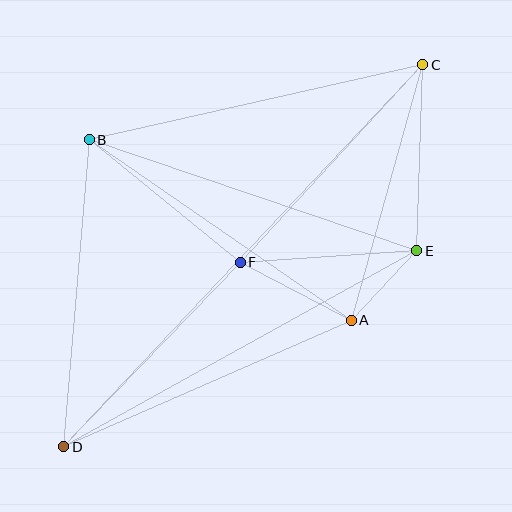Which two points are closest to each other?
Points A and E are closest to each other.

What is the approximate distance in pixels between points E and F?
The distance between E and F is approximately 177 pixels.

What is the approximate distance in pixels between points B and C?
The distance between B and C is approximately 342 pixels.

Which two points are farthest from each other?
Points C and D are farthest from each other.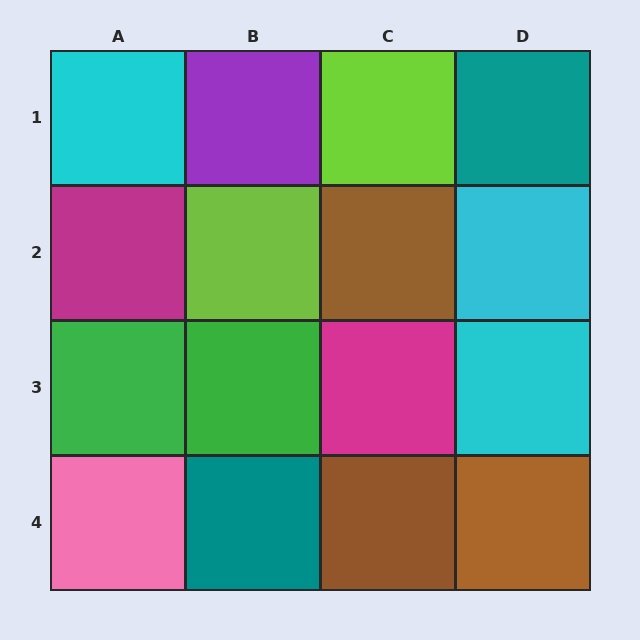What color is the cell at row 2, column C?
Brown.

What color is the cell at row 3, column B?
Green.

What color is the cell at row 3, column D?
Cyan.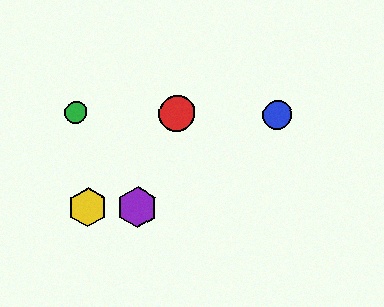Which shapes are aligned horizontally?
The red circle, the blue circle, the green circle are aligned horizontally.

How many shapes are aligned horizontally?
3 shapes (the red circle, the blue circle, the green circle) are aligned horizontally.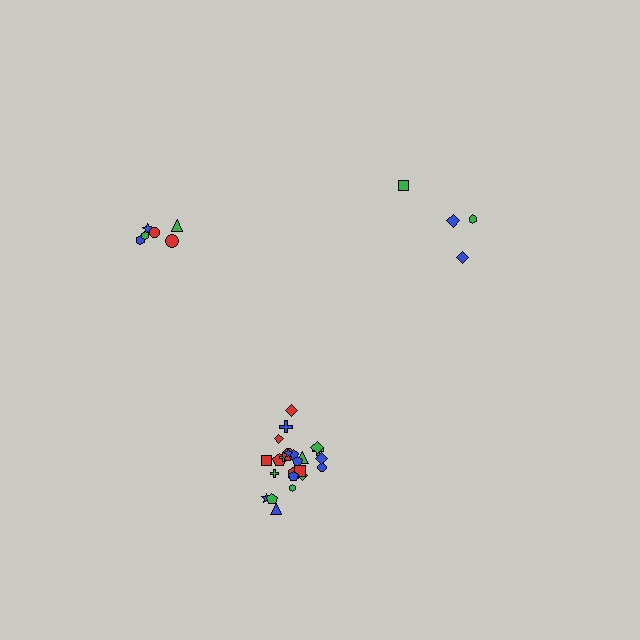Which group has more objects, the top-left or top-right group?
The top-left group.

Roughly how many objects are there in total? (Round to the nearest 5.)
Roughly 35 objects in total.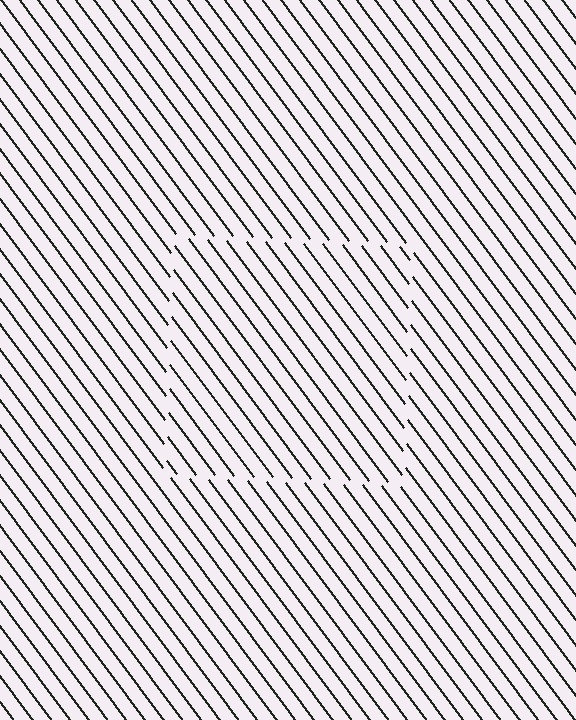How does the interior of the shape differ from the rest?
The interior of the shape contains the same grating, shifted by half a period — the contour is defined by the phase discontinuity where line-ends from the inner and outer gratings abut.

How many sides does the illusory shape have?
4 sides — the line-ends trace a square.